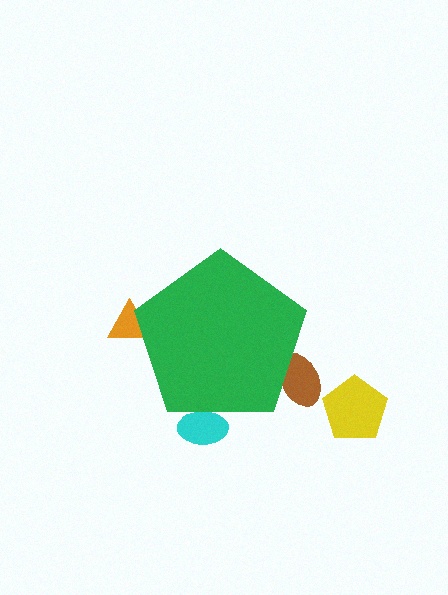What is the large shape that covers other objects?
A green pentagon.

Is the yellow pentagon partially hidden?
No, the yellow pentagon is fully visible.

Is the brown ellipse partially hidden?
Yes, the brown ellipse is partially hidden behind the green pentagon.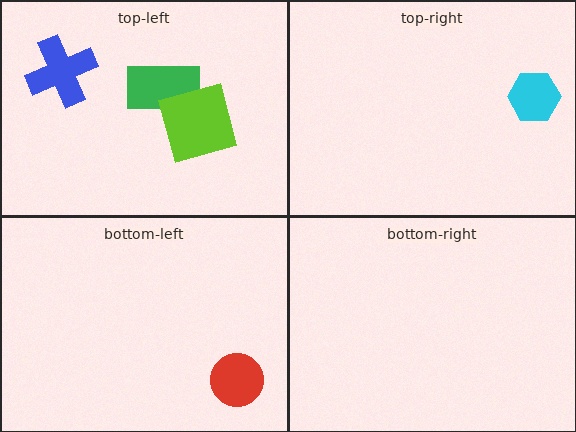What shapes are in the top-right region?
The cyan hexagon.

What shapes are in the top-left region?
The green rectangle, the lime square, the blue cross.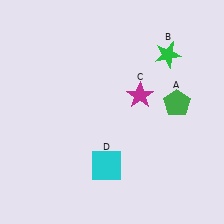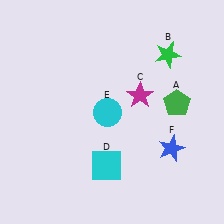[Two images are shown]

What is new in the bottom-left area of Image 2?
A cyan circle (E) was added in the bottom-left area of Image 2.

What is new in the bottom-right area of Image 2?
A blue star (F) was added in the bottom-right area of Image 2.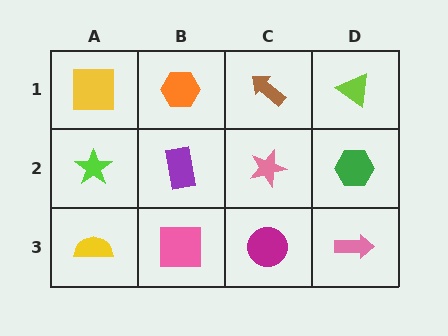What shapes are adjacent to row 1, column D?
A green hexagon (row 2, column D), a brown arrow (row 1, column C).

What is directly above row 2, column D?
A lime triangle.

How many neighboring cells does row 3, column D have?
2.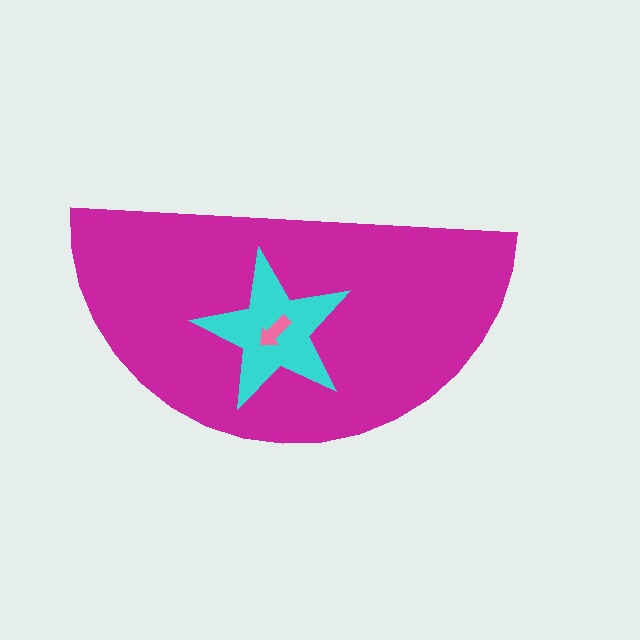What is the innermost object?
The pink arrow.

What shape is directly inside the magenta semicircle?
The cyan star.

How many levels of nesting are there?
3.